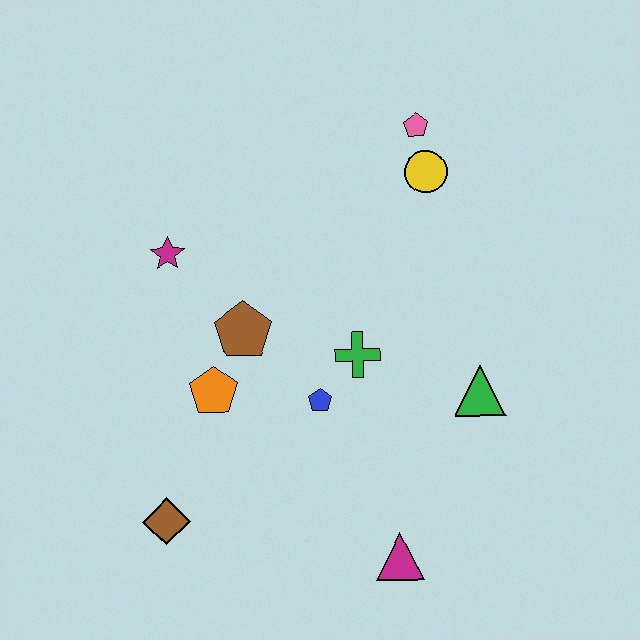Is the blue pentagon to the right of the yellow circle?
No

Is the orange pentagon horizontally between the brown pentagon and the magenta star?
Yes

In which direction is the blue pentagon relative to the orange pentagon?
The blue pentagon is to the right of the orange pentagon.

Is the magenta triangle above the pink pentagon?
No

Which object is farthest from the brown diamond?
The pink pentagon is farthest from the brown diamond.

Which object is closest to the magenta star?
The brown pentagon is closest to the magenta star.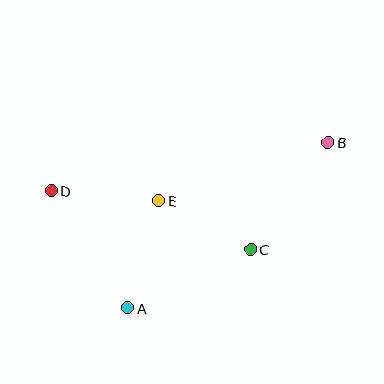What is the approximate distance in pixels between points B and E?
The distance between B and E is approximately 180 pixels.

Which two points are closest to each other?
Points C and E are closest to each other.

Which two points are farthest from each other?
Points B and D are farthest from each other.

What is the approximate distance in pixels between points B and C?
The distance between B and C is approximately 132 pixels.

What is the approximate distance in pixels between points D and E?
The distance between D and E is approximately 107 pixels.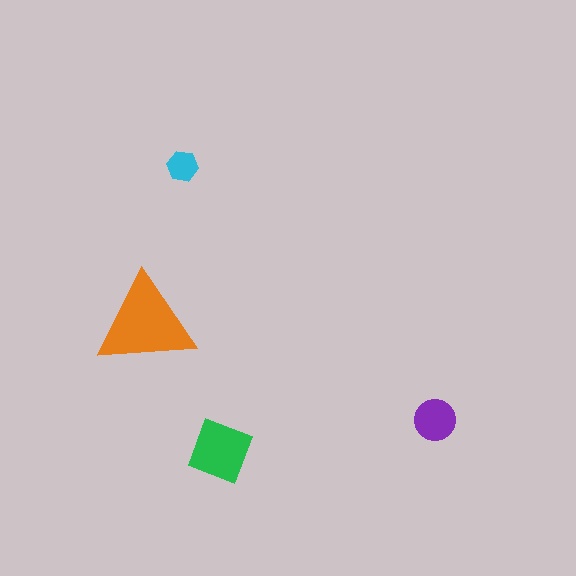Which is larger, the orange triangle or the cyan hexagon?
The orange triangle.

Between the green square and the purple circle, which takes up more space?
The green square.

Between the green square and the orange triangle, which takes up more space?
The orange triangle.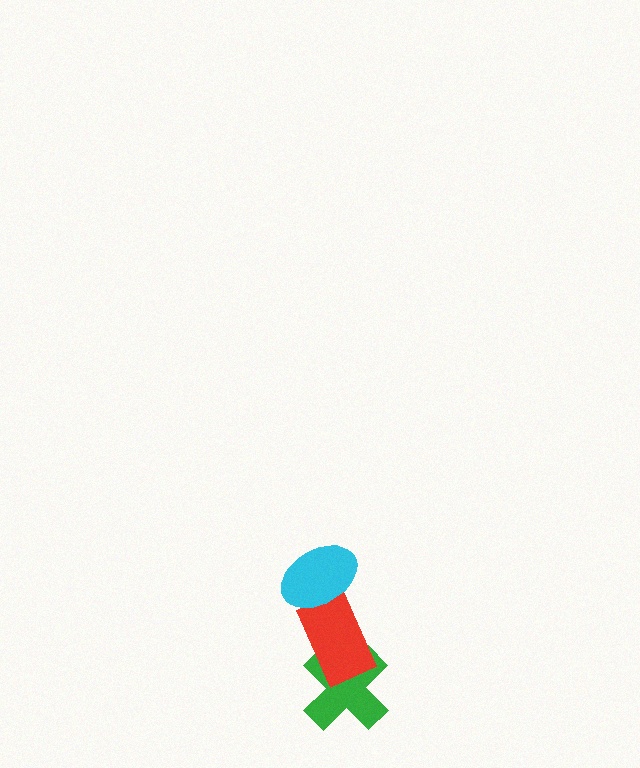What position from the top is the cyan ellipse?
The cyan ellipse is 1st from the top.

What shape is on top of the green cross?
The red rectangle is on top of the green cross.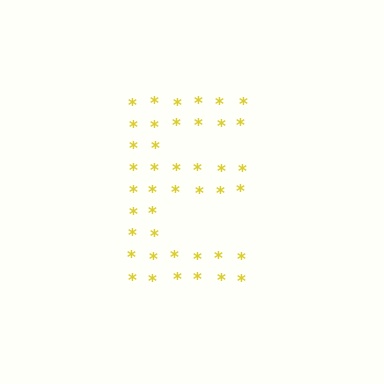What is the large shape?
The large shape is the letter E.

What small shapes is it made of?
It is made of small asterisks.